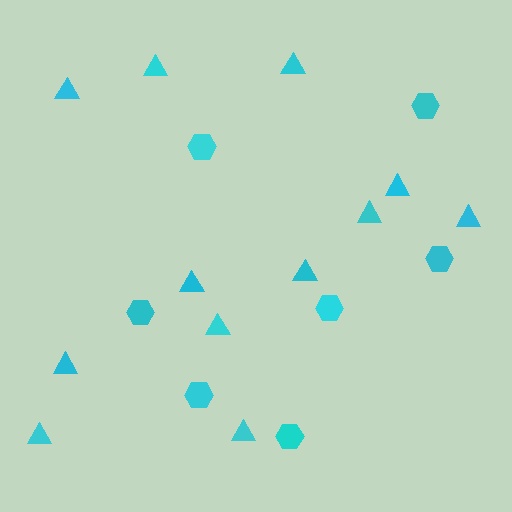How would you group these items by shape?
There are 2 groups: one group of triangles (12) and one group of hexagons (7).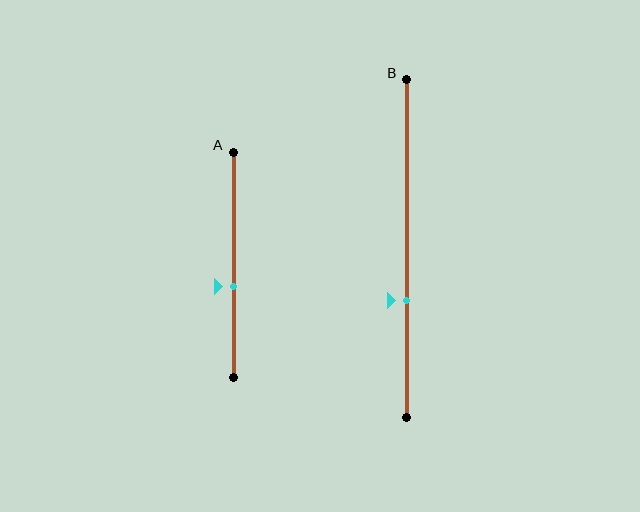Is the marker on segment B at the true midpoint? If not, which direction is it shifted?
No, the marker on segment B is shifted downward by about 15% of the segment length.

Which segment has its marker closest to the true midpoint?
Segment A has its marker closest to the true midpoint.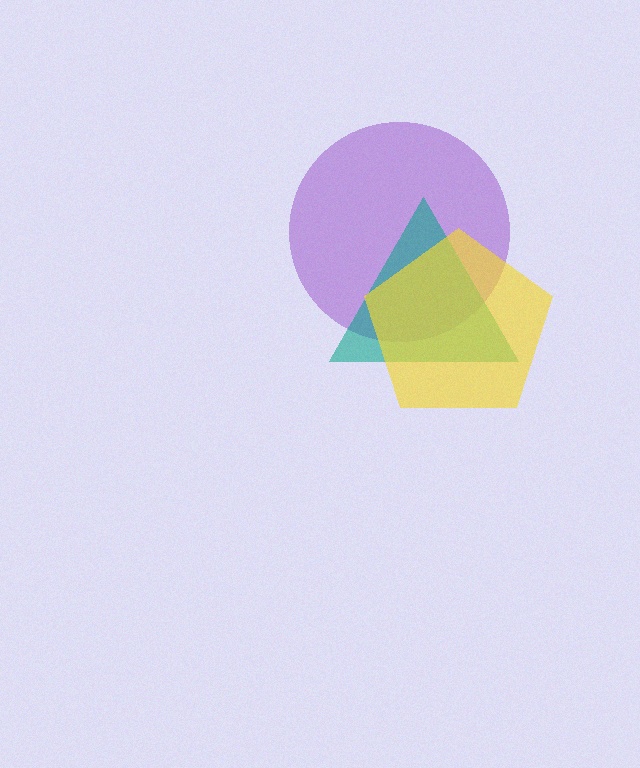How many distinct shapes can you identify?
There are 3 distinct shapes: a purple circle, a teal triangle, a yellow pentagon.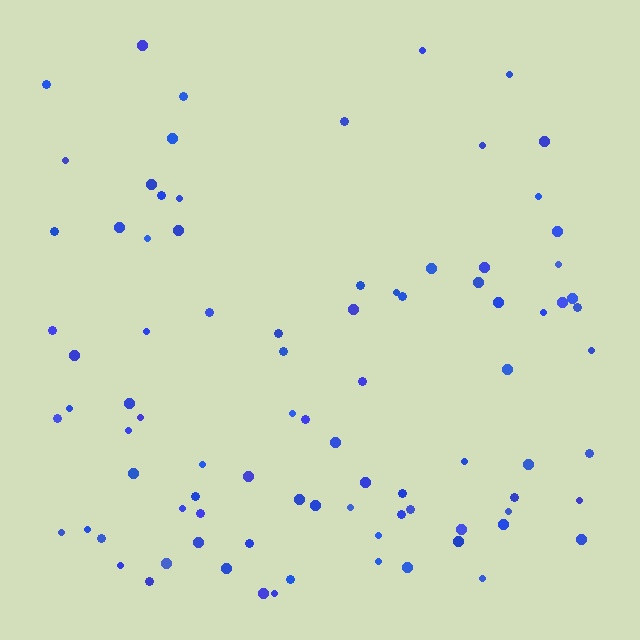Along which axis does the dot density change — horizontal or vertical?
Vertical.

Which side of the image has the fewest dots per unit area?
The top.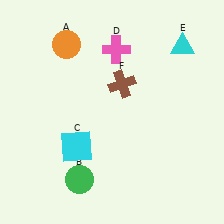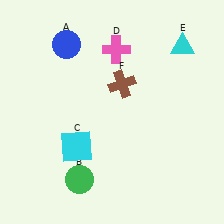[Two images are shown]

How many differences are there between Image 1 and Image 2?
There is 1 difference between the two images.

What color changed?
The circle (A) changed from orange in Image 1 to blue in Image 2.